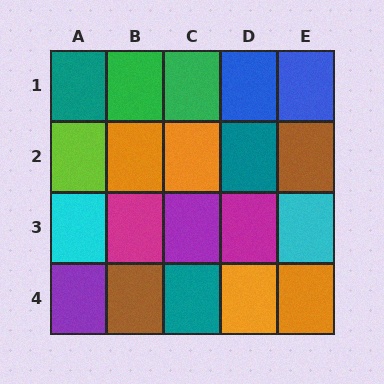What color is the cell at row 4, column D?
Orange.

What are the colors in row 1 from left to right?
Teal, green, green, blue, blue.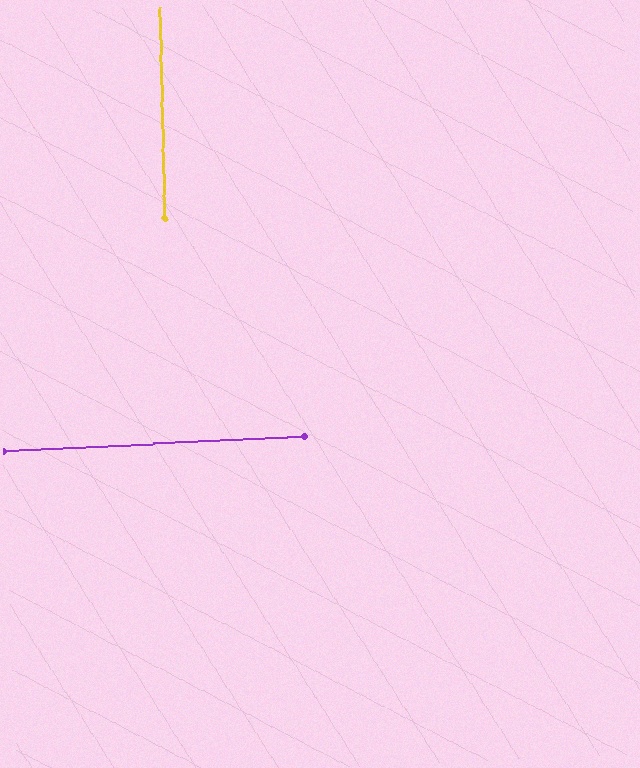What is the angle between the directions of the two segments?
Approximately 88 degrees.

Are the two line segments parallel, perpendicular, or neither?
Perpendicular — they meet at approximately 88°.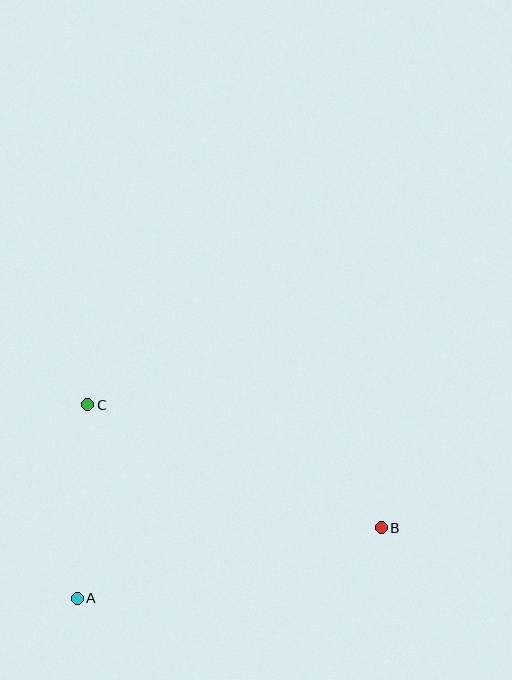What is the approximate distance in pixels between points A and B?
The distance between A and B is approximately 312 pixels.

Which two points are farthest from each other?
Points B and C are farthest from each other.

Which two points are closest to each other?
Points A and C are closest to each other.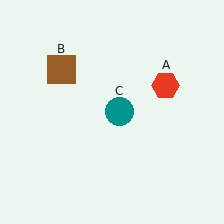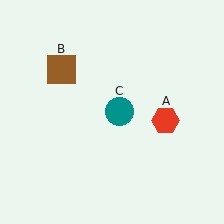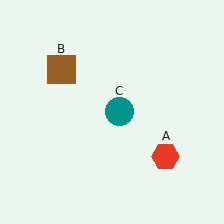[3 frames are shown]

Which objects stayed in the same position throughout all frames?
Brown square (object B) and teal circle (object C) remained stationary.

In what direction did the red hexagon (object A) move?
The red hexagon (object A) moved down.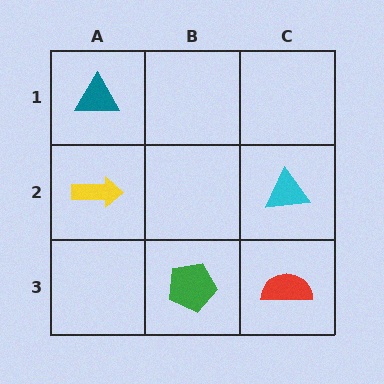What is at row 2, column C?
A cyan triangle.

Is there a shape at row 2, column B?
No, that cell is empty.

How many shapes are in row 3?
2 shapes.